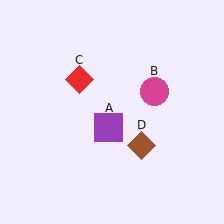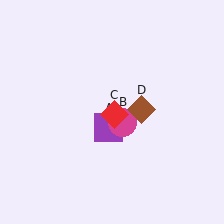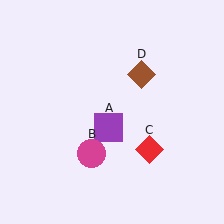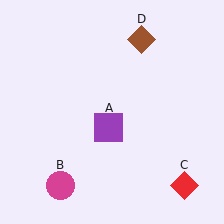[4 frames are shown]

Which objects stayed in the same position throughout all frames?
Purple square (object A) remained stationary.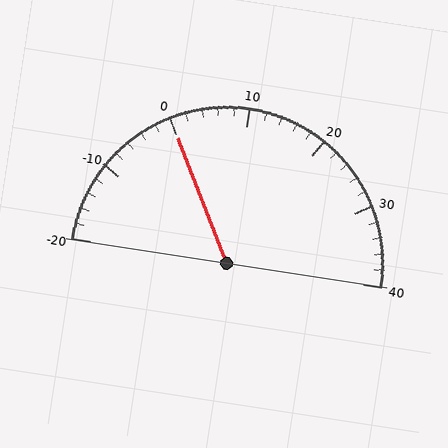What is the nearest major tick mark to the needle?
The nearest major tick mark is 0.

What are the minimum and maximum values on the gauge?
The gauge ranges from -20 to 40.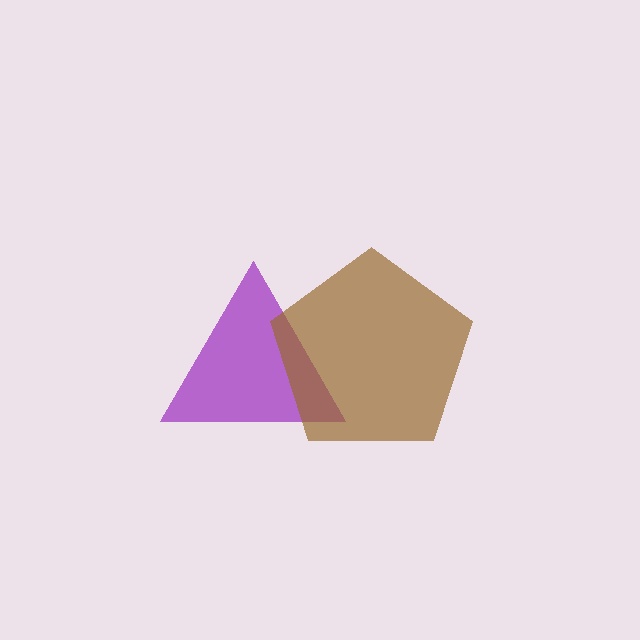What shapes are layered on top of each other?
The layered shapes are: a purple triangle, a brown pentagon.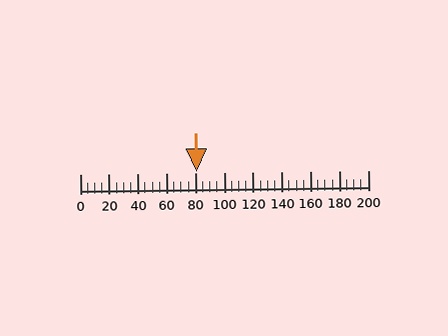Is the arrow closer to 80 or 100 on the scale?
The arrow is closer to 80.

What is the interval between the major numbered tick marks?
The major tick marks are spaced 20 units apart.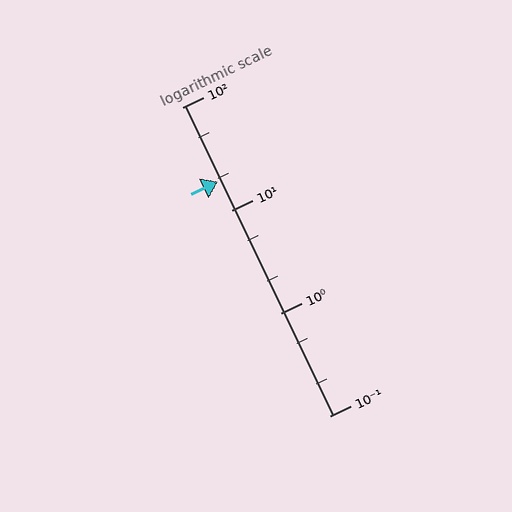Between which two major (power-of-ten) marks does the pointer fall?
The pointer is between 10 and 100.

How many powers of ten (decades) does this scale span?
The scale spans 3 decades, from 0.1 to 100.